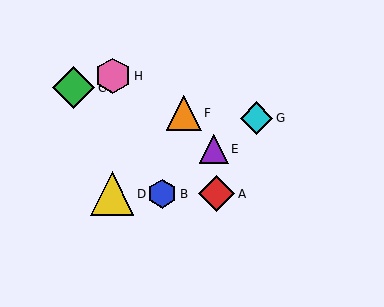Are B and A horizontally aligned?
Yes, both are at y≈194.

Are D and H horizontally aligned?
No, D is at y≈194 and H is at y≈76.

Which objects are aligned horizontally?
Objects A, B, D are aligned horizontally.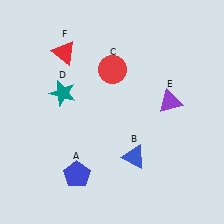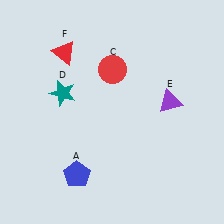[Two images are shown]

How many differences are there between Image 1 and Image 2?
There is 1 difference between the two images.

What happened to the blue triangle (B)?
The blue triangle (B) was removed in Image 2. It was in the bottom-right area of Image 1.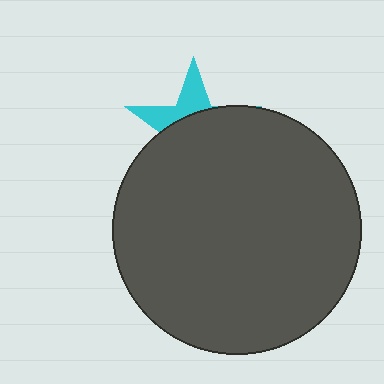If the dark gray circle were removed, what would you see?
You would see the complete cyan star.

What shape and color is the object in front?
The object in front is a dark gray circle.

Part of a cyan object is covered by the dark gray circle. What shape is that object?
It is a star.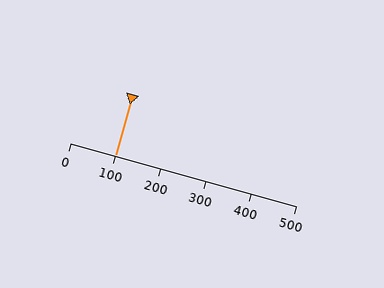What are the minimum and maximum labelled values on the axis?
The axis runs from 0 to 500.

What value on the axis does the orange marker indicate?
The marker indicates approximately 100.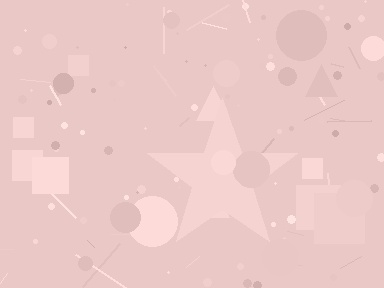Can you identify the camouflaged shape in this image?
The camouflaged shape is a star.